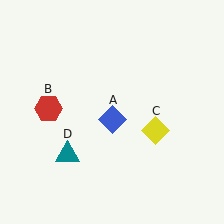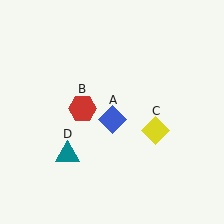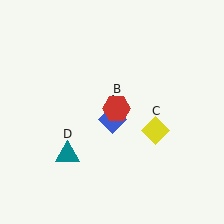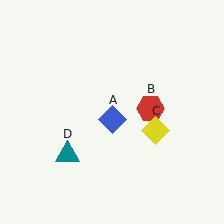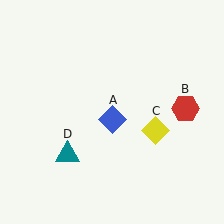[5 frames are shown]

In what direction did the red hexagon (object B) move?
The red hexagon (object B) moved right.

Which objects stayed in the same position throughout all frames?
Blue diamond (object A) and yellow diamond (object C) and teal triangle (object D) remained stationary.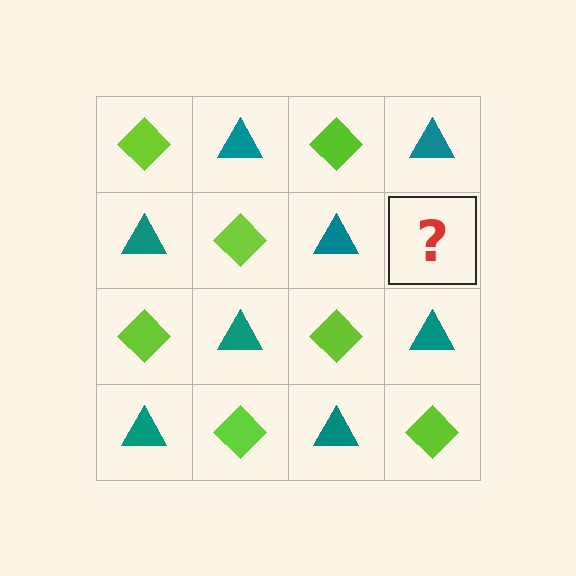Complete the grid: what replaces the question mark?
The question mark should be replaced with a lime diamond.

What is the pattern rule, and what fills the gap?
The rule is that it alternates lime diamond and teal triangle in a checkerboard pattern. The gap should be filled with a lime diamond.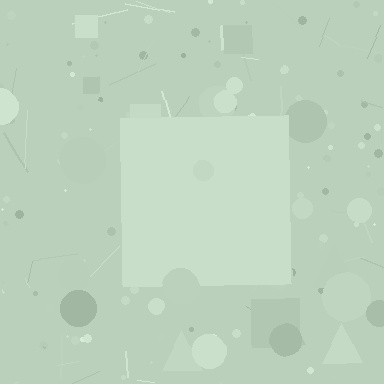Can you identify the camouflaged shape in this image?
The camouflaged shape is a square.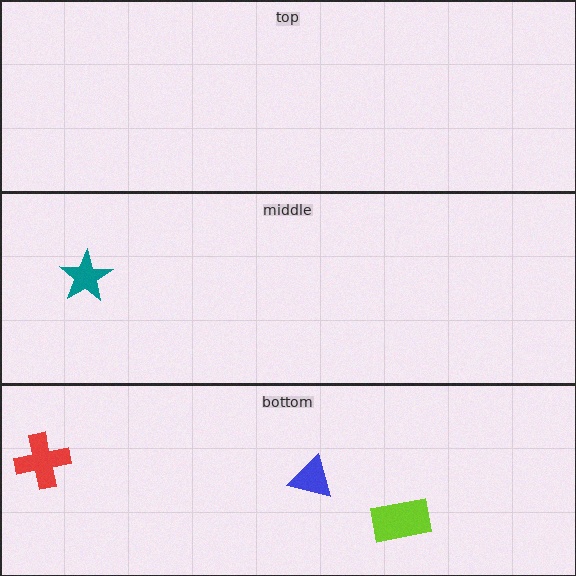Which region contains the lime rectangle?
The bottom region.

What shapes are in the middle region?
The teal star.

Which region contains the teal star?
The middle region.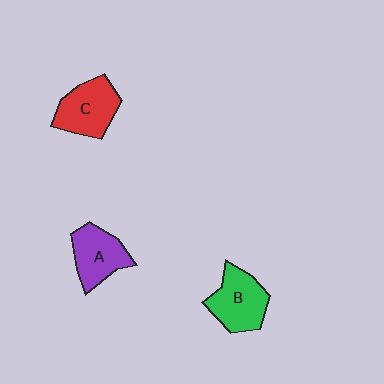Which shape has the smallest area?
Shape A (purple).